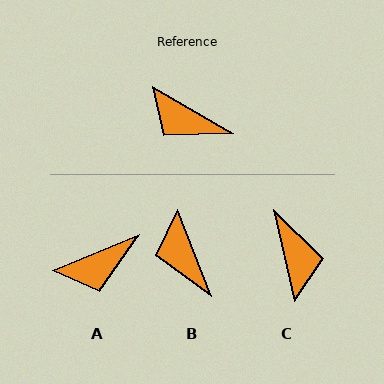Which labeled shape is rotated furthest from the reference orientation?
C, about 134 degrees away.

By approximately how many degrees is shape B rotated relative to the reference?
Approximately 38 degrees clockwise.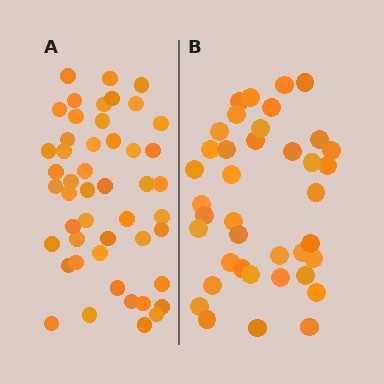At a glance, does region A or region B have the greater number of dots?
Region A (the left region) has more dots.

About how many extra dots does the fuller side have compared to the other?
Region A has roughly 8 or so more dots than region B.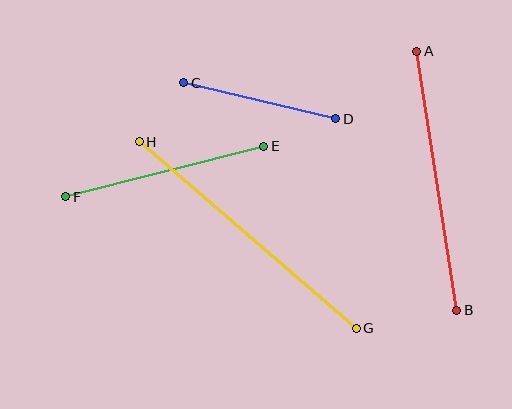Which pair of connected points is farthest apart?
Points G and H are farthest apart.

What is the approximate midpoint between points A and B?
The midpoint is at approximately (437, 181) pixels.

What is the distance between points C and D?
The distance is approximately 156 pixels.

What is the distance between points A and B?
The distance is approximately 262 pixels.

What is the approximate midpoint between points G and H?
The midpoint is at approximately (248, 235) pixels.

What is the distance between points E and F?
The distance is approximately 204 pixels.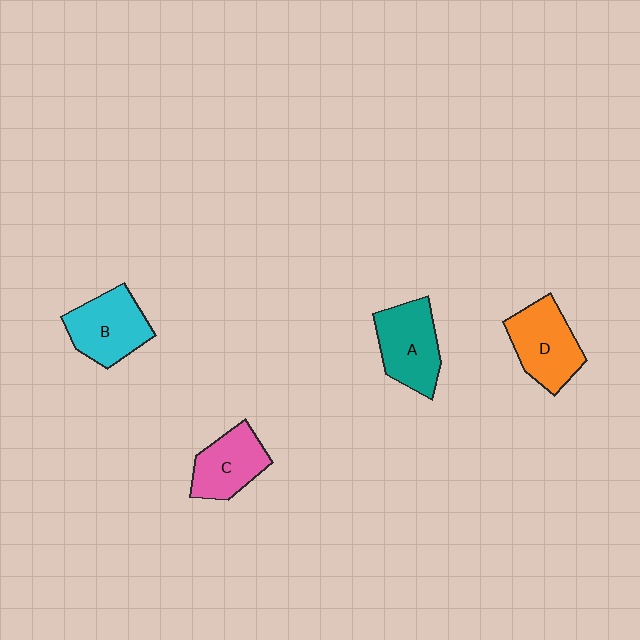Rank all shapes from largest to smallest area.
From largest to smallest: D (orange), A (teal), B (cyan), C (pink).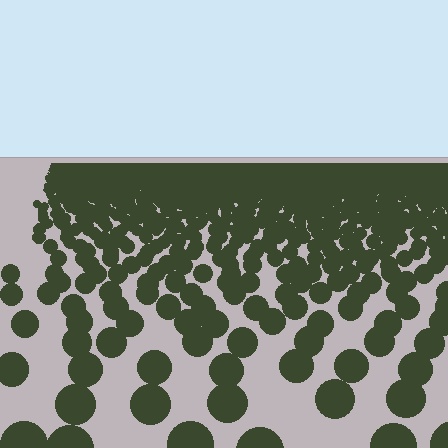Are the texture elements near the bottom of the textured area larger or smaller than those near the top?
Larger. Near the bottom, elements are closer to the viewer and appear at a bigger on-screen size.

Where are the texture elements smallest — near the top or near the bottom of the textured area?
Near the top.